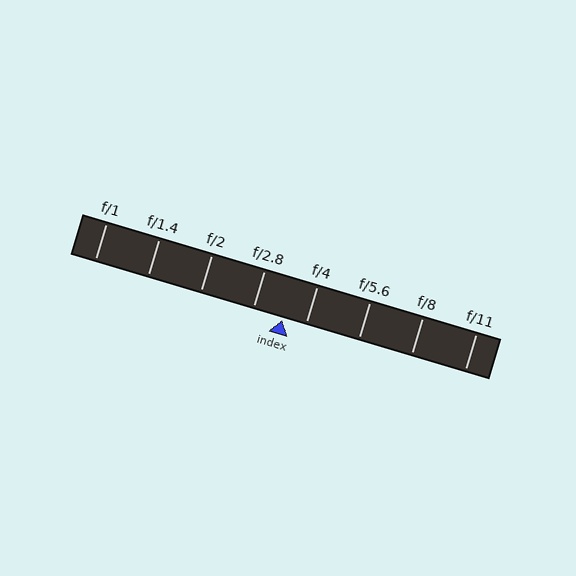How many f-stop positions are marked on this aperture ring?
There are 8 f-stop positions marked.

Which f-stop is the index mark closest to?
The index mark is closest to f/4.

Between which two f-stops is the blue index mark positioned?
The index mark is between f/2.8 and f/4.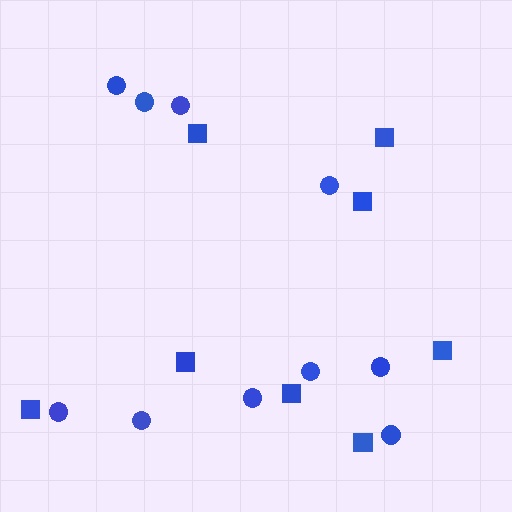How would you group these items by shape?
There are 2 groups: one group of squares (8) and one group of circles (10).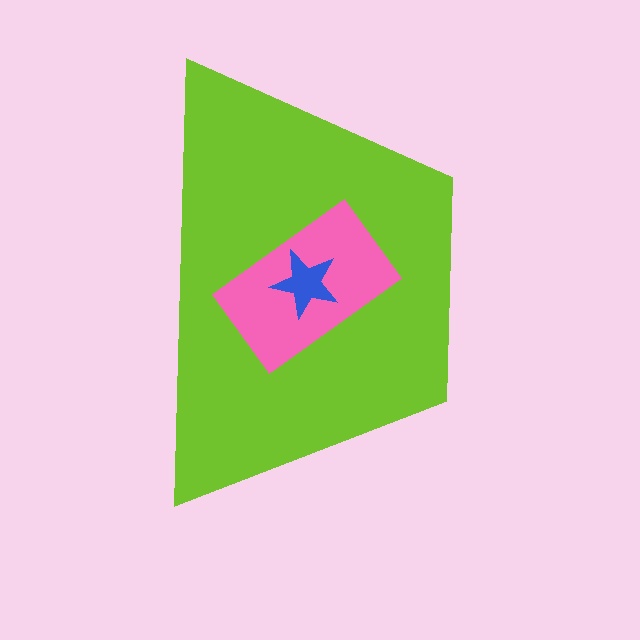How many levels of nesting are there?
3.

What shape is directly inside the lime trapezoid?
The pink rectangle.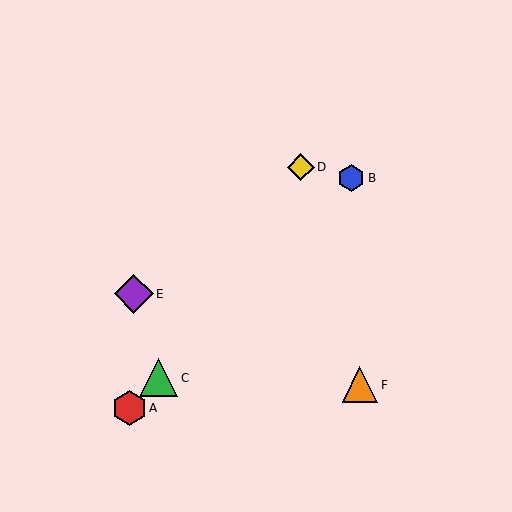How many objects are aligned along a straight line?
3 objects (A, B, C) are aligned along a straight line.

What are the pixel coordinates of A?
Object A is at (129, 408).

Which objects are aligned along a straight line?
Objects A, B, C are aligned along a straight line.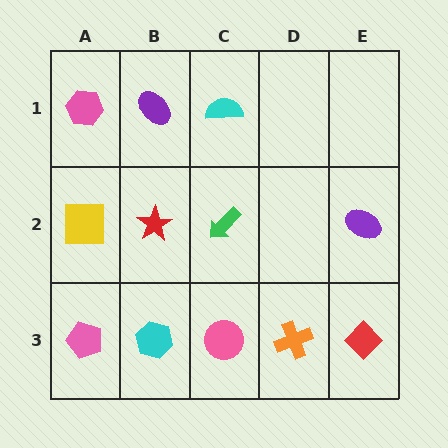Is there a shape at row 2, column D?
No, that cell is empty.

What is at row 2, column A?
A yellow square.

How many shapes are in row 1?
3 shapes.